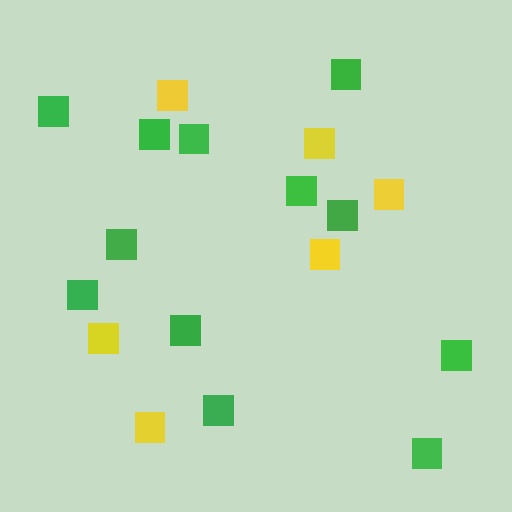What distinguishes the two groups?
There are 2 groups: one group of yellow squares (6) and one group of green squares (12).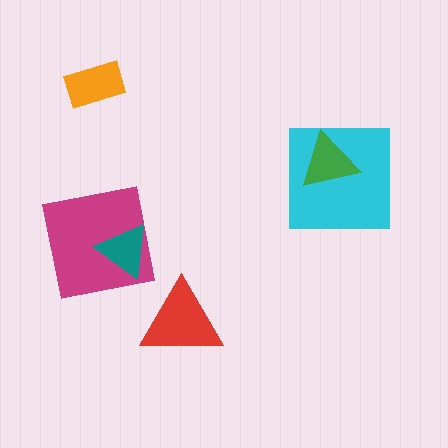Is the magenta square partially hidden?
Yes, it is partially covered by another shape.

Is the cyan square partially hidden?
Yes, it is partially covered by another shape.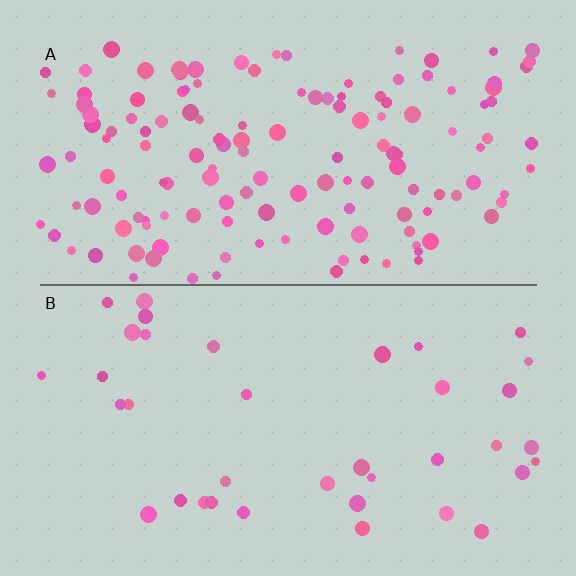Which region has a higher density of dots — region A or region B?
A (the top).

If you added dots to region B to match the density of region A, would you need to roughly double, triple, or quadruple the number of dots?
Approximately quadruple.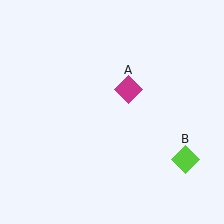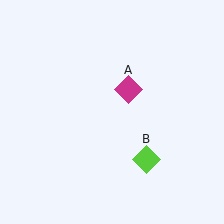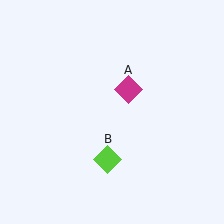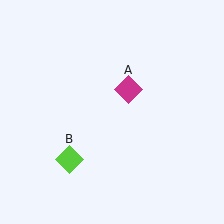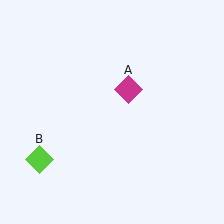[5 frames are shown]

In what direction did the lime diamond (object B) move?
The lime diamond (object B) moved left.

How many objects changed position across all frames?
1 object changed position: lime diamond (object B).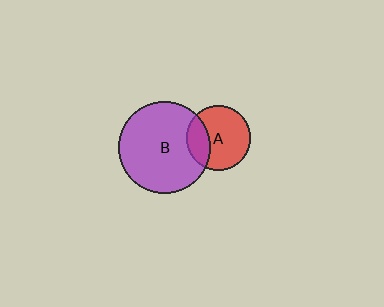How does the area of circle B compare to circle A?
Approximately 2.1 times.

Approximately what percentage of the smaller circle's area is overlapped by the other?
Approximately 30%.